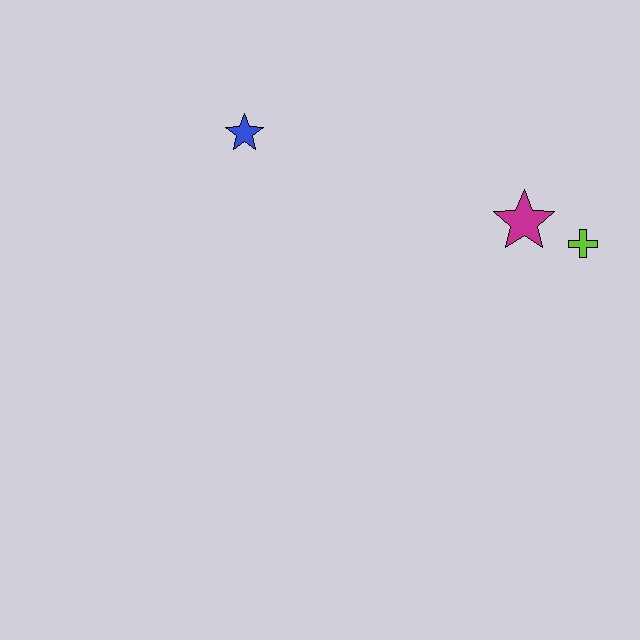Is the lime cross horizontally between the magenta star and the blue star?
No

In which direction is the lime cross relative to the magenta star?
The lime cross is to the right of the magenta star.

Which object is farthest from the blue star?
The lime cross is farthest from the blue star.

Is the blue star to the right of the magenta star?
No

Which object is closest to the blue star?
The magenta star is closest to the blue star.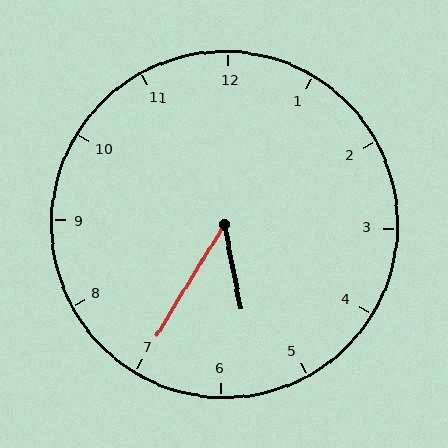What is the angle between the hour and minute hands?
Approximately 42 degrees.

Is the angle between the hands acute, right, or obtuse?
It is acute.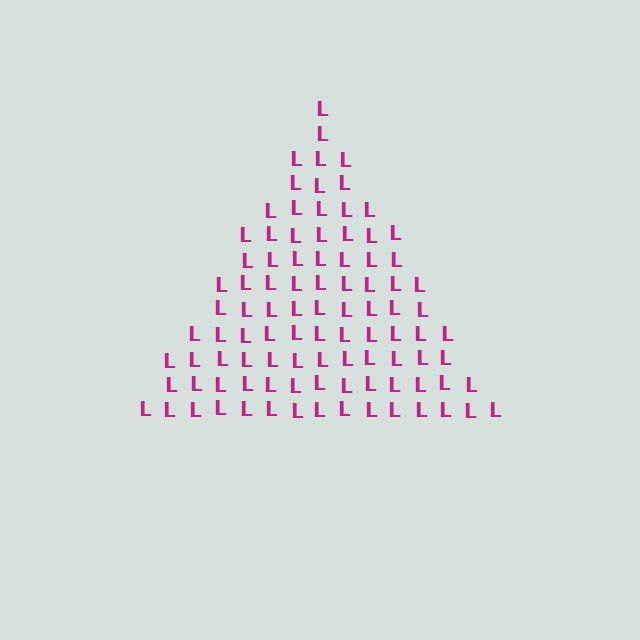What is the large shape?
The large shape is a triangle.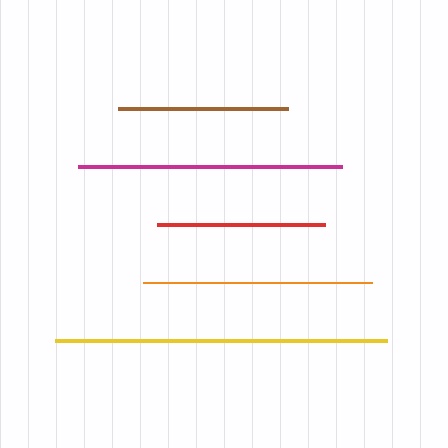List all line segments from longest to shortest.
From longest to shortest: yellow, magenta, orange, brown, red.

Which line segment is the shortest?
The red line is the shortest at approximately 169 pixels.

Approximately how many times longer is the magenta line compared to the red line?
The magenta line is approximately 1.6 times the length of the red line.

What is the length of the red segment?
The red segment is approximately 169 pixels long.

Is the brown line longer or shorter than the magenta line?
The magenta line is longer than the brown line.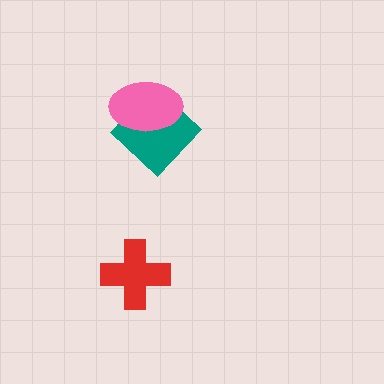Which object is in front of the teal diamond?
The pink ellipse is in front of the teal diamond.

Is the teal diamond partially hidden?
Yes, it is partially covered by another shape.